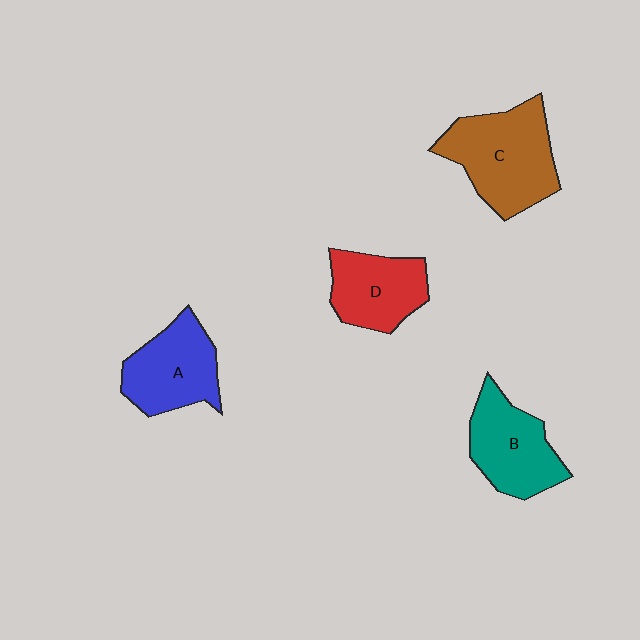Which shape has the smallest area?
Shape D (red).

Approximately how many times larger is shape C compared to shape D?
Approximately 1.4 times.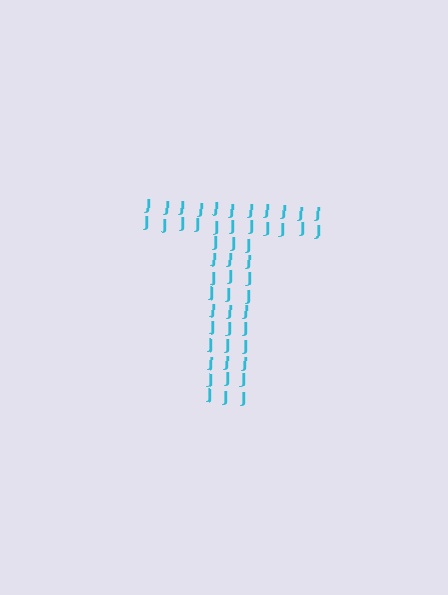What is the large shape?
The large shape is the letter T.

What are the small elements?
The small elements are letter J's.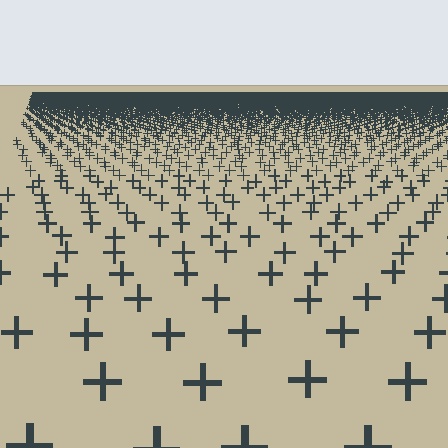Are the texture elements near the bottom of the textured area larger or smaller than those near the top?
Larger. Near the bottom, elements are closer to the viewer and appear at a bigger on-screen size.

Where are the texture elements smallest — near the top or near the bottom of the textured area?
Near the top.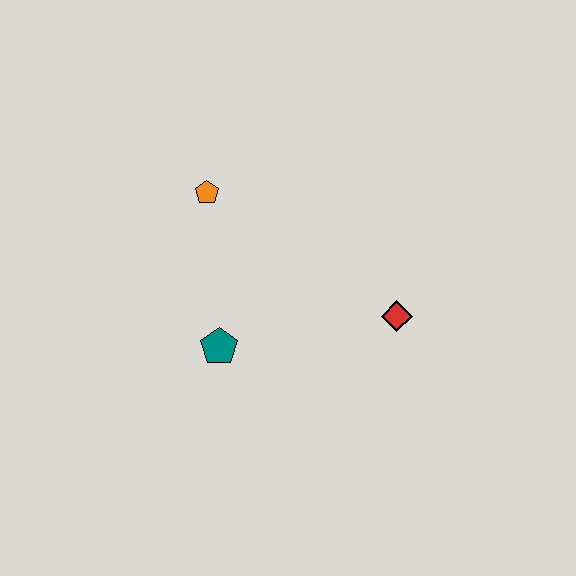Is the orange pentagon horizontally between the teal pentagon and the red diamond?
No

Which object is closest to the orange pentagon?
The teal pentagon is closest to the orange pentagon.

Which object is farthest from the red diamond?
The orange pentagon is farthest from the red diamond.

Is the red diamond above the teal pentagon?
Yes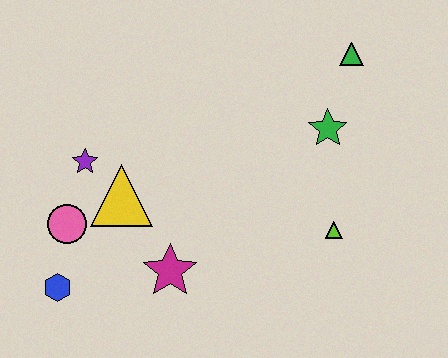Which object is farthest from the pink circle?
The green triangle is farthest from the pink circle.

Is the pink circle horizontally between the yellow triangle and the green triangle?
No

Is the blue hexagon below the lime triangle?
Yes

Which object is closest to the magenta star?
The yellow triangle is closest to the magenta star.